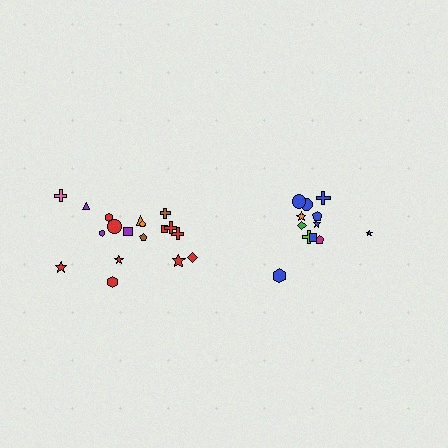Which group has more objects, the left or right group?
The left group.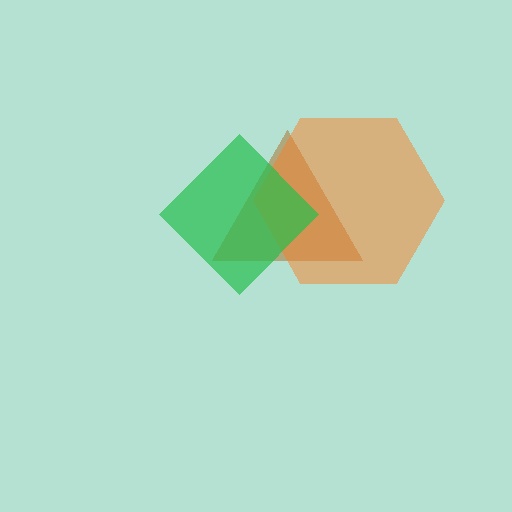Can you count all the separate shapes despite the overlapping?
Yes, there are 3 separate shapes.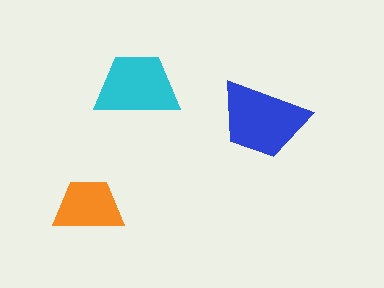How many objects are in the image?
There are 3 objects in the image.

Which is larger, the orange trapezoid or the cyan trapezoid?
The cyan one.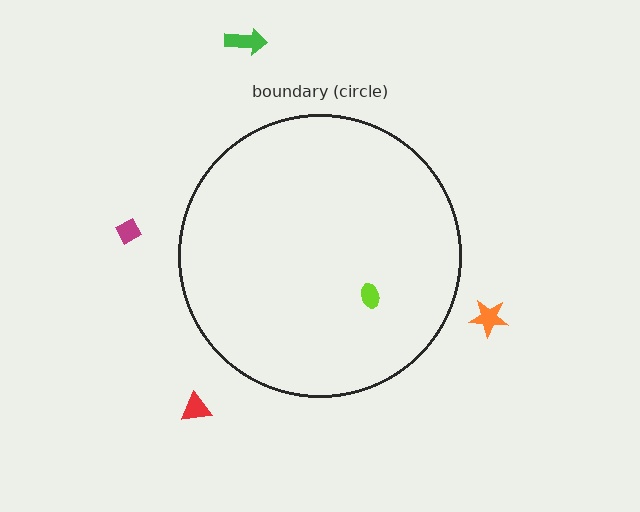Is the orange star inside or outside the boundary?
Outside.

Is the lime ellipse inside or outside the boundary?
Inside.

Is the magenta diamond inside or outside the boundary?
Outside.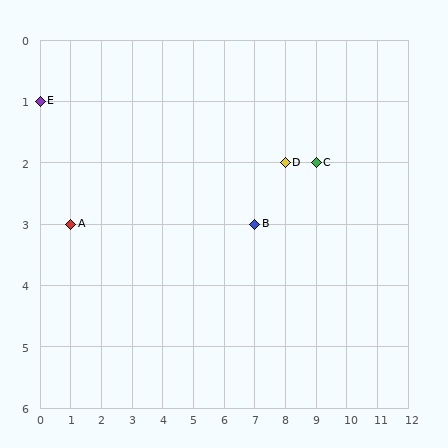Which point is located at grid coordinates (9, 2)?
Point C is at (9, 2).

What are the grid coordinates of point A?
Point A is at grid coordinates (1, 3).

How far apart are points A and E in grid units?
Points A and E are 1 column and 2 rows apart (about 2.2 grid units diagonally).